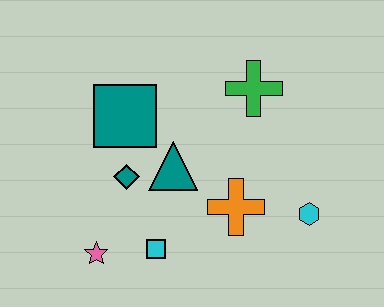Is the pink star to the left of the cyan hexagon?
Yes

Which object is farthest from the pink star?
The green cross is farthest from the pink star.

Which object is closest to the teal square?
The teal diamond is closest to the teal square.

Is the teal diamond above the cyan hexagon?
Yes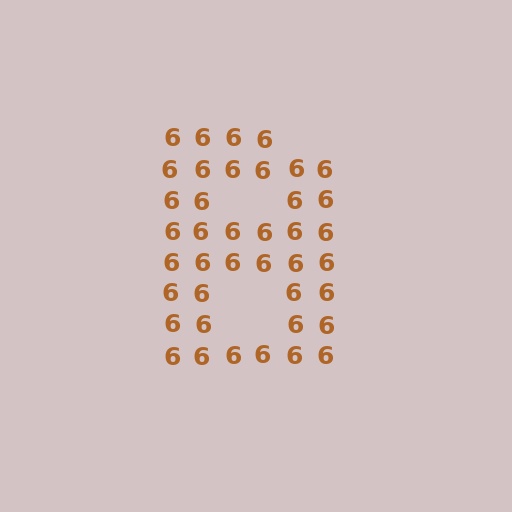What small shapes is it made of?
It is made of small digit 6's.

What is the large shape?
The large shape is the letter B.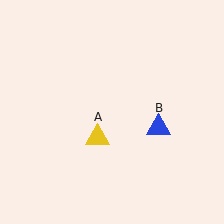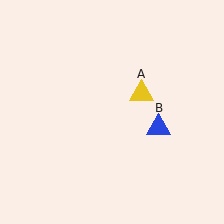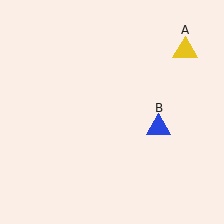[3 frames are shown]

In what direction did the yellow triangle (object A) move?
The yellow triangle (object A) moved up and to the right.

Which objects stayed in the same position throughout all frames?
Blue triangle (object B) remained stationary.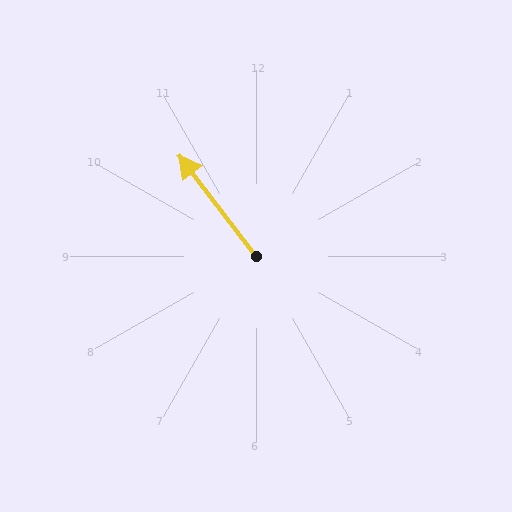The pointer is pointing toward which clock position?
Roughly 11 o'clock.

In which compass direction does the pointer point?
Northwest.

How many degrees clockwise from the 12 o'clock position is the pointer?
Approximately 323 degrees.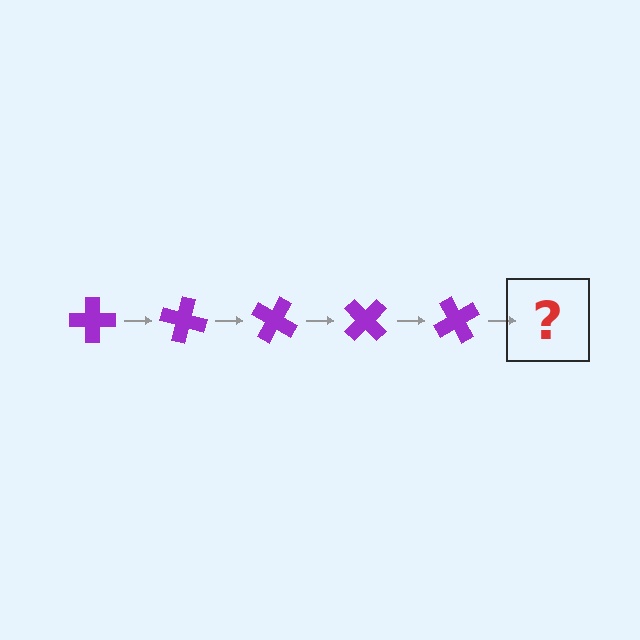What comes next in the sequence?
The next element should be a purple cross rotated 75 degrees.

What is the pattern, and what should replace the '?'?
The pattern is that the cross rotates 15 degrees each step. The '?' should be a purple cross rotated 75 degrees.